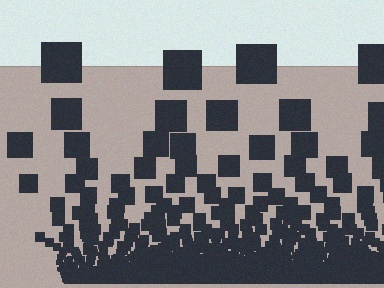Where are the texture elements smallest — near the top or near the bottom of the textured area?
Near the bottom.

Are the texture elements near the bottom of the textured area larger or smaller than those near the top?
Smaller. The gradient is inverted — elements near the bottom are smaller and denser.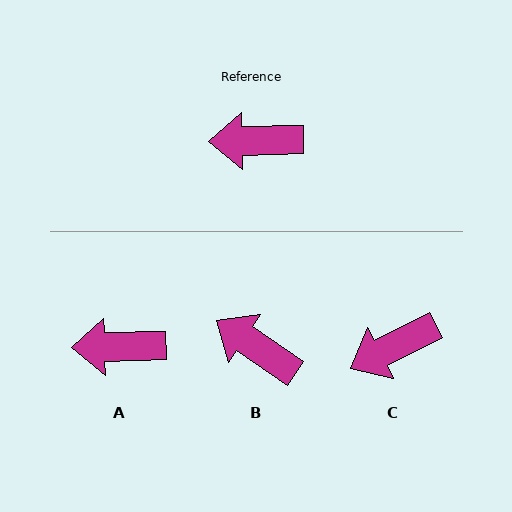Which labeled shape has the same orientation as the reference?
A.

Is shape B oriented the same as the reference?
No, it is off by about 35 degrees.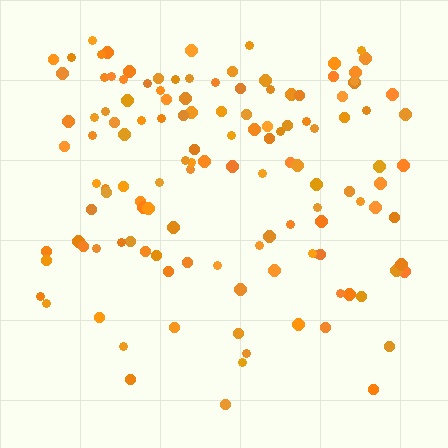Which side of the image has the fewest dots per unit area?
The bottom.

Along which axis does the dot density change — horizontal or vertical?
Vertical.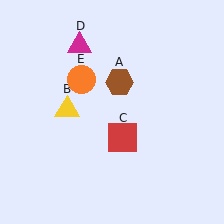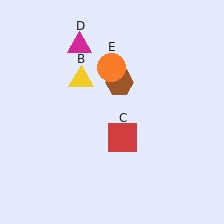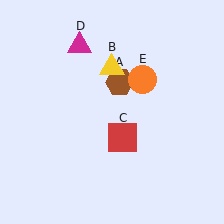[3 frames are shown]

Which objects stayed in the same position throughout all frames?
Brown hexagon (object A) and red square (object C) and magenta triangle (object D) remained stationary.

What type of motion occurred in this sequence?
The yellow triangle (object B), orange circle (object E) rotated clockwise around the center of the scene.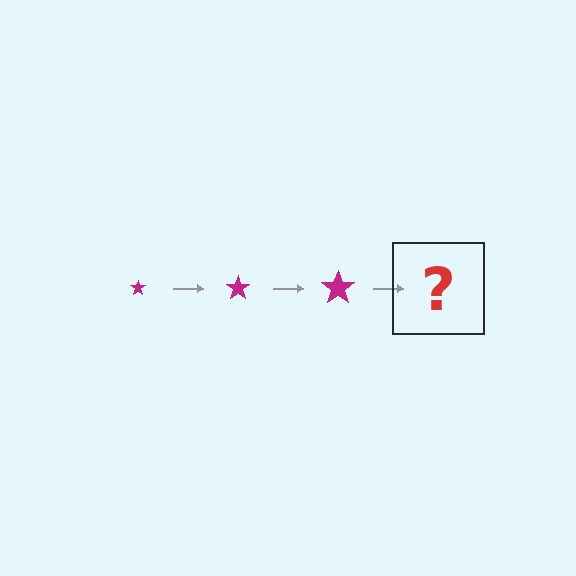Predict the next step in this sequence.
The next step is a magenta star, larger than the previous one.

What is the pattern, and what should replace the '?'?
The pattern is that the star gets progressively larger each step. The '?' should be a magenta star, larger than the previous one.